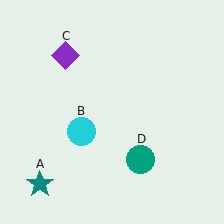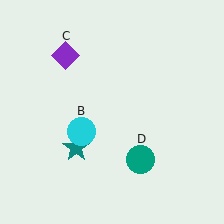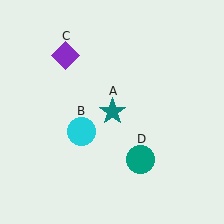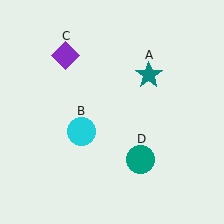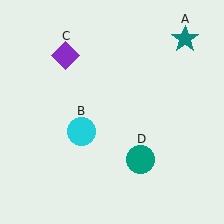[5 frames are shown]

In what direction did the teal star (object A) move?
The teal star (object A) moved up and to the right.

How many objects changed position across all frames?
1 object changed position: teal star (object A).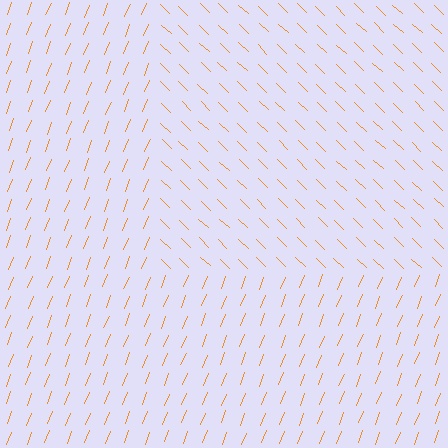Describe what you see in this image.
The image is filled with small orange line segments. A rectangle region in the image has lines oriented differently from the surrounding lines, creating a visible texture boundary.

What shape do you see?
I see a rectangle.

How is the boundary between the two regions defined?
The boundary is defined purely by a change in line orientation (approximately 68 degrees difference). All lines are the same color and thickness.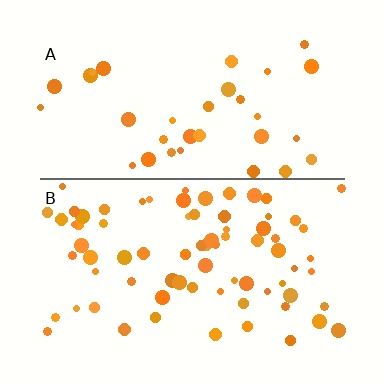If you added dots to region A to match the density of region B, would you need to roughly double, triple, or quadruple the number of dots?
Approximately double.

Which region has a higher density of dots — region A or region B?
B (the bottom).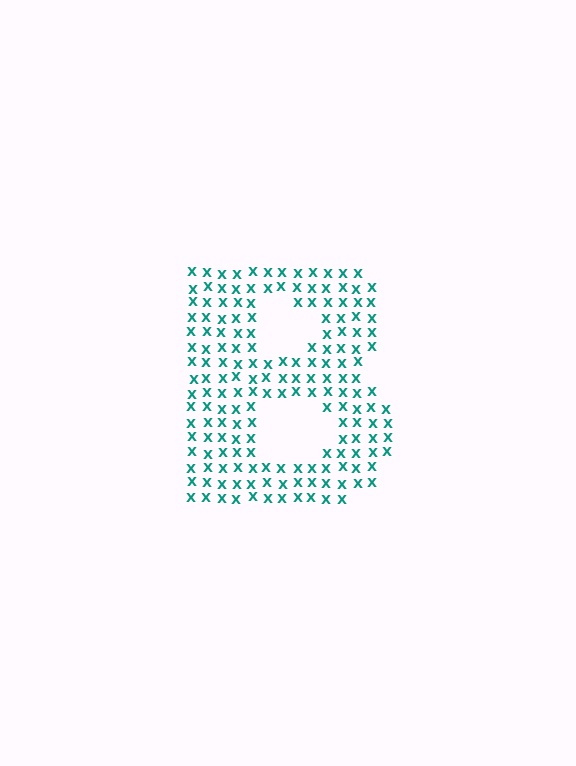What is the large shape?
The large shape is the letter B.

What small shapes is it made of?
It is made of small letter X's.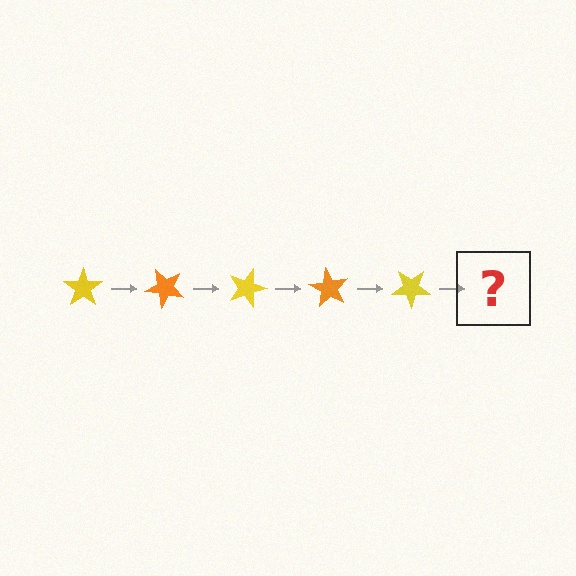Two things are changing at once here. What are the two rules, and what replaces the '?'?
The two rules are that it rotates 45 degrees each step and the color cycles through yellow and orange. The '?' should be an orange star, rotated 225 degrees from the start.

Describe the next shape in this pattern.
It should be an orange star, rotated 225 degrees from the start.